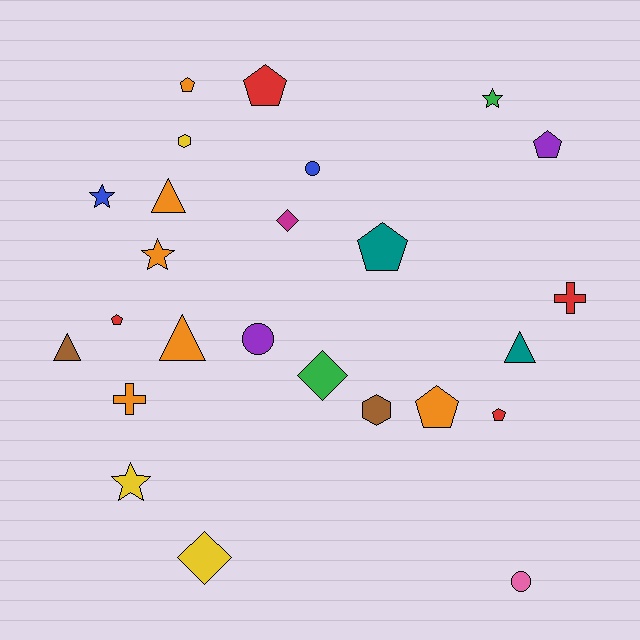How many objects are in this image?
There are 25 objects.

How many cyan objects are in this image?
There are no cyan objects.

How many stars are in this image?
There are 4 stars.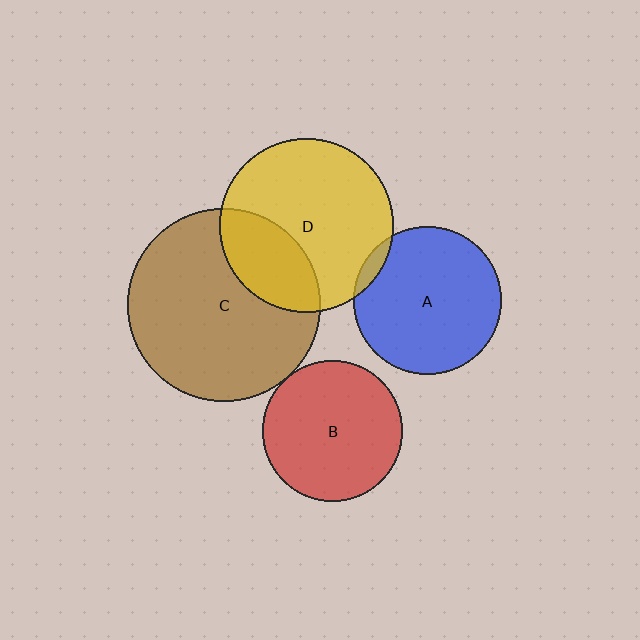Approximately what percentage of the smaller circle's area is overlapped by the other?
Approximately 30%.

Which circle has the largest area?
Circle C (brown).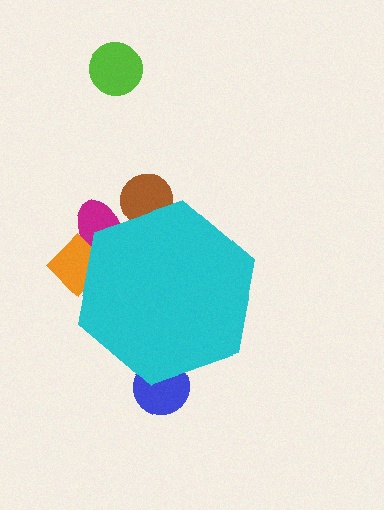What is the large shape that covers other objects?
A cyan hexagon.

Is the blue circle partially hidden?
Yes, the blue circle is partially hidden behind the cyan hexagon.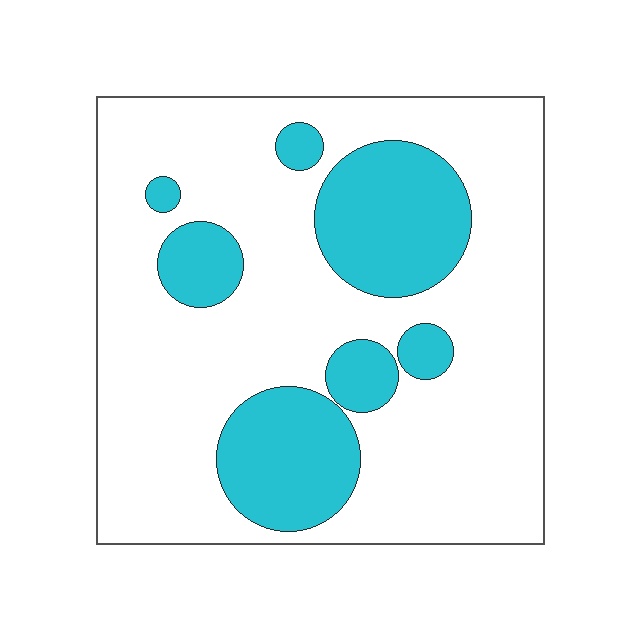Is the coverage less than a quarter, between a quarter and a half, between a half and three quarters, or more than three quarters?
Between a quarter and a half.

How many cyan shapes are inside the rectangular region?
7.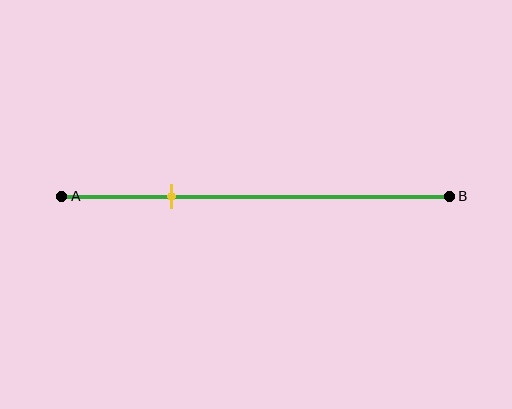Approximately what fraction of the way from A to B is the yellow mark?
The yellow mark is approximately 30% of the way from A to B.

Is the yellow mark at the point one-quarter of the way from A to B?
No, the mark is at about 30% from A, not at the 25% one-quarter point.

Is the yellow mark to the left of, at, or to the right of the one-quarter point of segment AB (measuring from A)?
The yellow mark is to the right of the one-quarter point of segment AB.